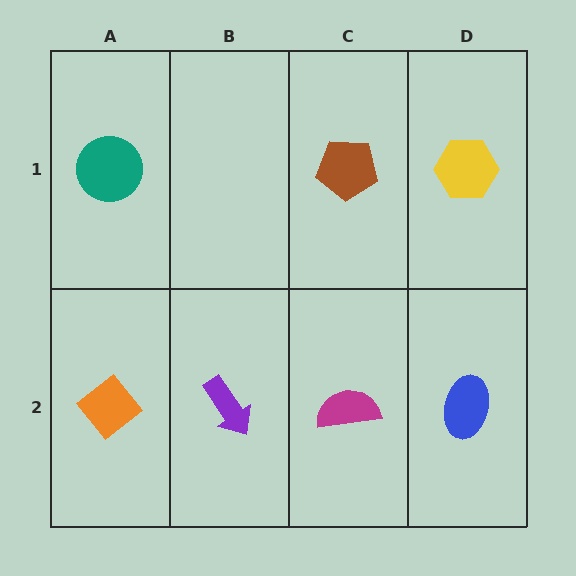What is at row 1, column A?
A teal circle.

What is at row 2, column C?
A magenta semicircle.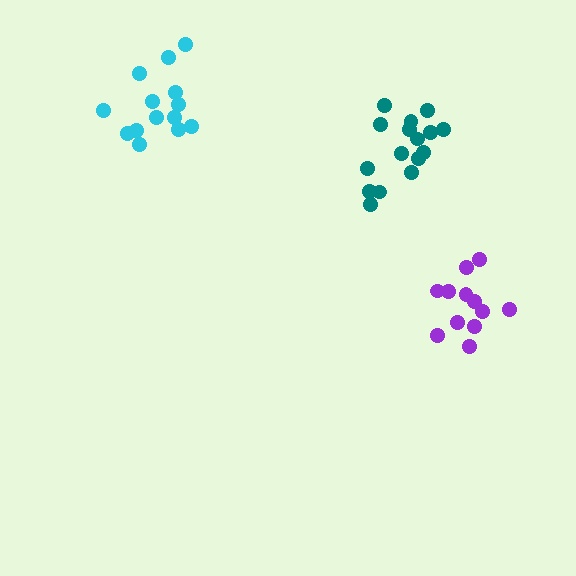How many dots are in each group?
Group 1: 16 dots, Group 2: 12 dots, Group 3: 14 dots (42 total).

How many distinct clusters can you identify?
There are 3 distinct clusters.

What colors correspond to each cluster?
The clusters are colored: teal, purple, cyan.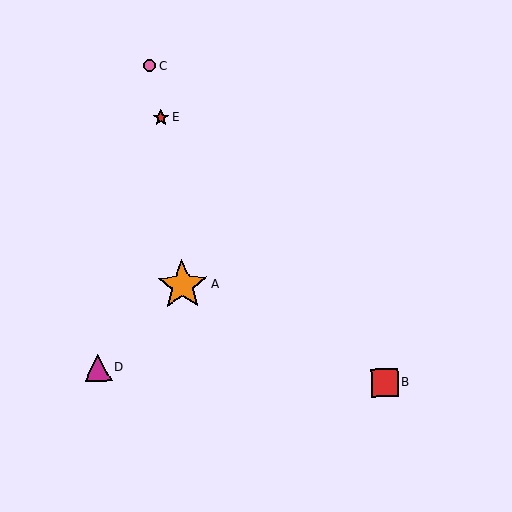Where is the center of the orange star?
The center of the orange star is at (183, 285).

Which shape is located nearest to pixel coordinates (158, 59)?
The pink circle (labeled C) at (150, 66) is nearest to that location.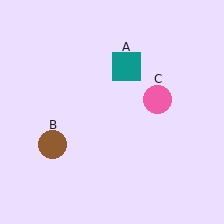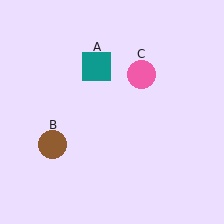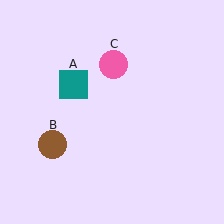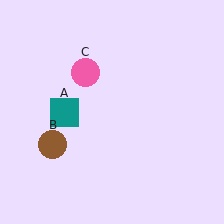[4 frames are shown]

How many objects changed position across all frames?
2 objects changed position: teal square (object A), pink circle (object C).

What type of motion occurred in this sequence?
The teal square (object A), pink circle (object C) rotated counterclockwise around the center of the scene.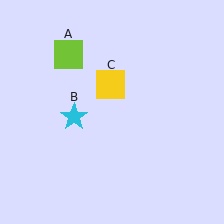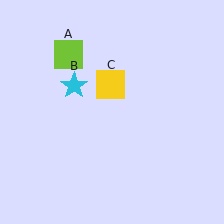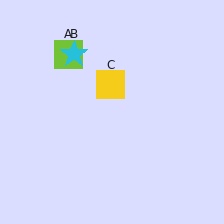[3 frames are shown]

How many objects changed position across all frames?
1 object changed position: cyan star (object B).